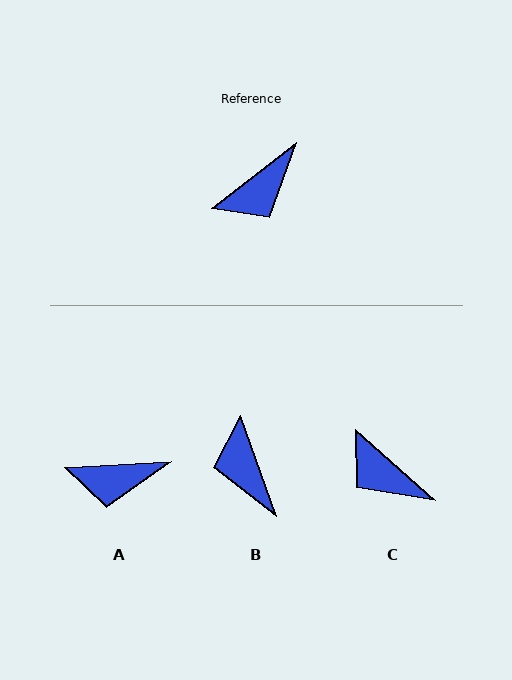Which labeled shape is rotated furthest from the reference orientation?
B, about 108 degrees away.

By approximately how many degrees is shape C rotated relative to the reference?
Approximately 80 degrees clockwise.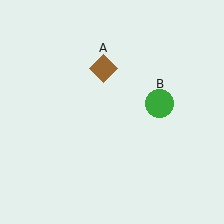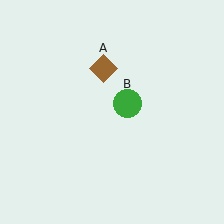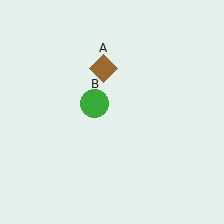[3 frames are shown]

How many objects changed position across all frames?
1 object changed position: green circle (object B).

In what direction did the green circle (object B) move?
The green circle (object B) moved left.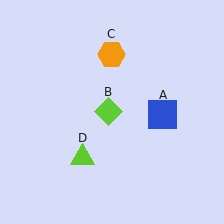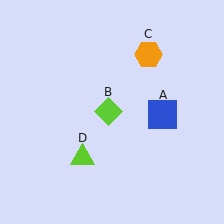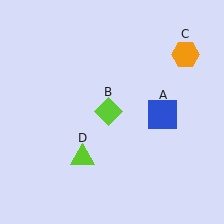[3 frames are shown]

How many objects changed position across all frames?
1 object changed position: orange hexagon (object C).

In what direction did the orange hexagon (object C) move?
The orange hexagon (object C) moved right.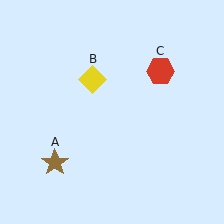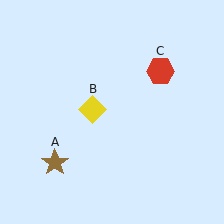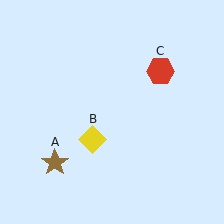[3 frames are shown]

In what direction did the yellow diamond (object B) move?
The yellow diamond (object B) moved down.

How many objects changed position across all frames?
1 object changed position: yellow diamond (object B).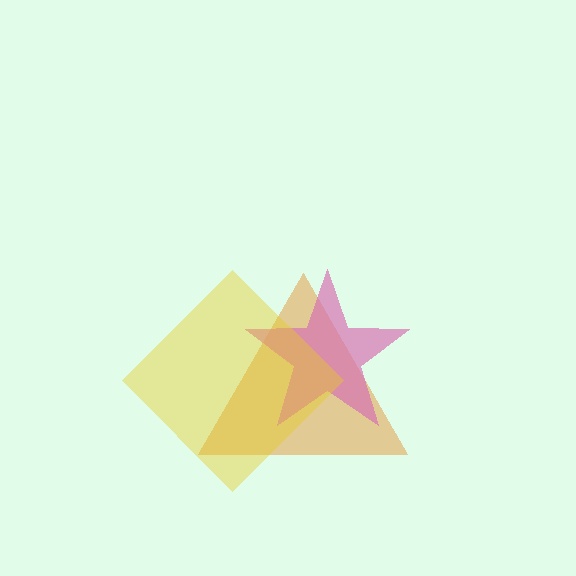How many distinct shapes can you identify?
There are 3 distinct shapes: an orange triangle, a pink star, a yellow diamond.